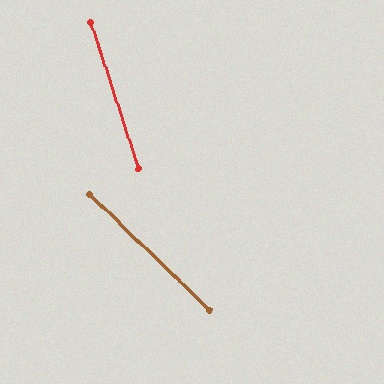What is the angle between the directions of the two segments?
Approximately 28 degrees.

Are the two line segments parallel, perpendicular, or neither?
Neither parallel nor perpendicular — they differ by about 28°.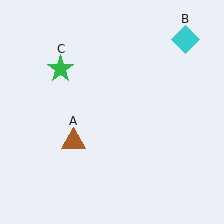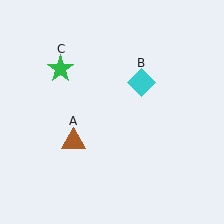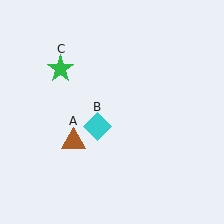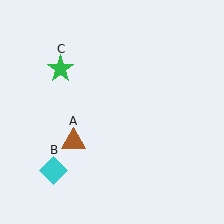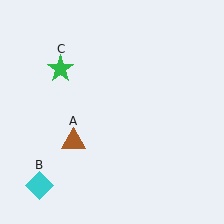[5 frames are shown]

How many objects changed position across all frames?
1 object changed position: cyan diamond (object B).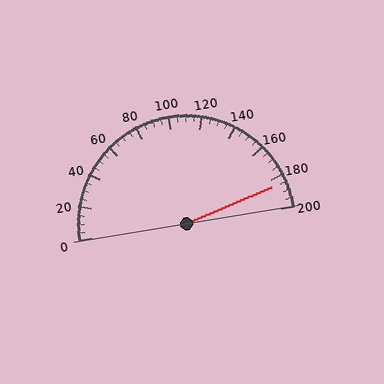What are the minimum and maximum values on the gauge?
The gauge ranges from 0 to 200.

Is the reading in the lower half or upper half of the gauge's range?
The reading is in the upper half of the range (0 to 200).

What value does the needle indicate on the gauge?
The needle indicates approximately 185.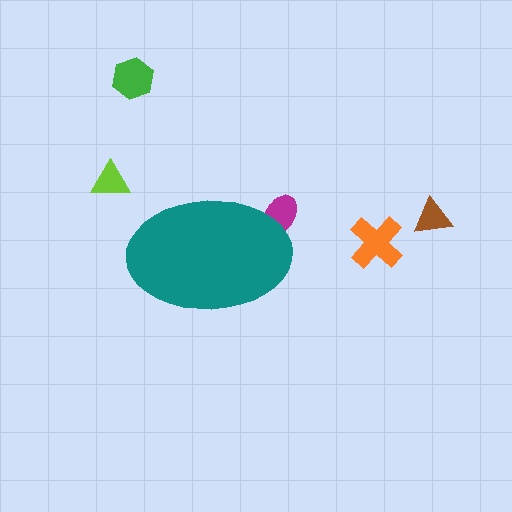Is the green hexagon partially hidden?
No, the green hexagon is fully visible.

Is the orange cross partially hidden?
No, the orange cross is fully visible.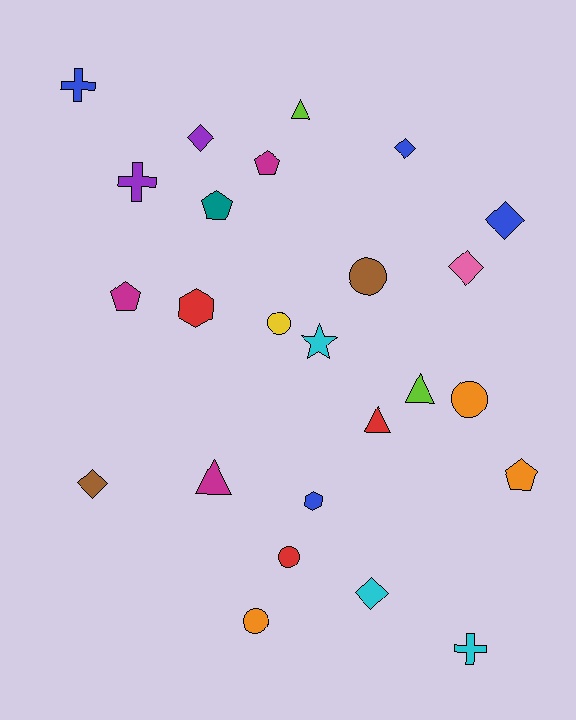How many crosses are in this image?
There are 3 crosses.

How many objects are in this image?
There are 25 objects.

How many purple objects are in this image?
There are 2 purple objects.